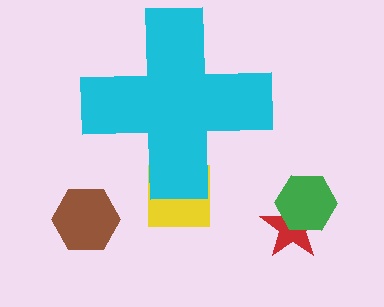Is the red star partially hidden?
No, the red star is fully visible.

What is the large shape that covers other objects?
A cyan cross.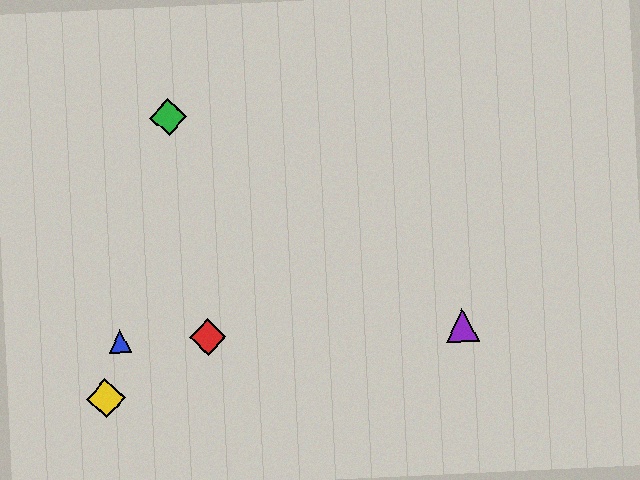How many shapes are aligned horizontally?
3 shapes (the red diamond, the blue triangle, the purple triangle) are aligned horizontally.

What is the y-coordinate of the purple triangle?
The purple triangle is at y≈325.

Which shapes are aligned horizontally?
The red diamond, the blue triangle, the purple triangle are aligned horizontally.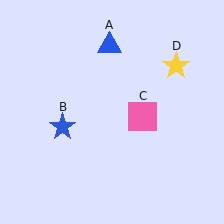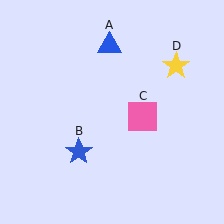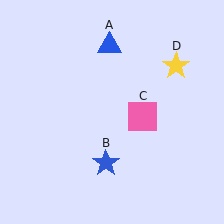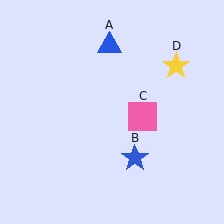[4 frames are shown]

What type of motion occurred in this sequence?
The blue star (object B) rotated counterclockwise around the center of the scene.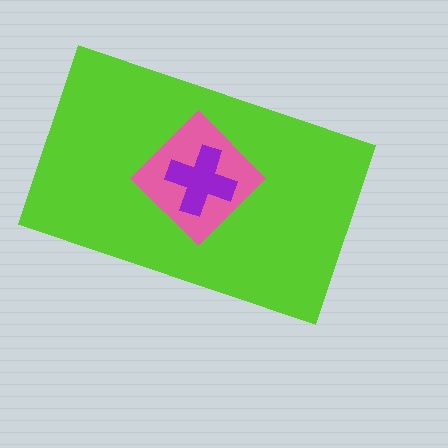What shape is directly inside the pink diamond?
The purple cross.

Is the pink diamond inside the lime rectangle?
Yes.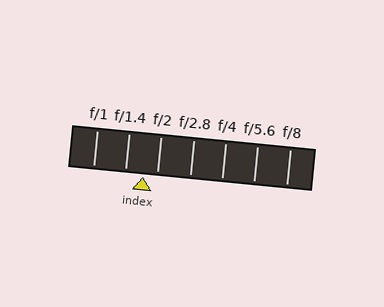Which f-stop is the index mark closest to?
The index mark is closest to f/2.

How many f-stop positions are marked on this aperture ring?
There are 7 f-stop positions marked.